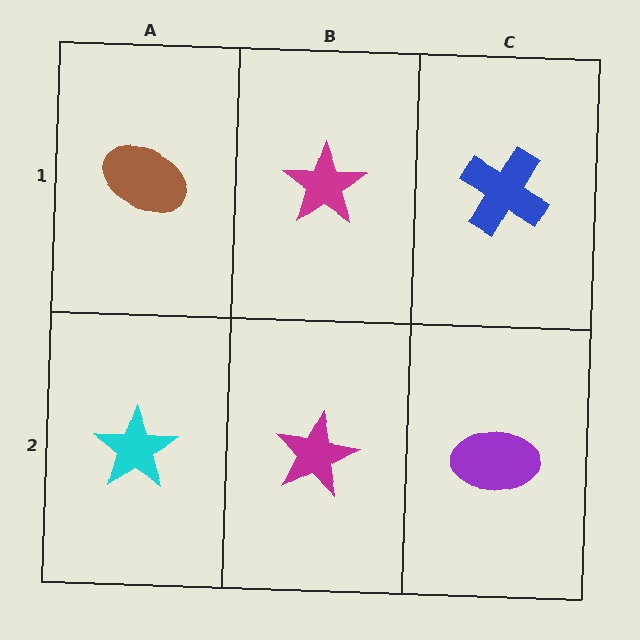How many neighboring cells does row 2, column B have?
3.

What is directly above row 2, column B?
A magenta star.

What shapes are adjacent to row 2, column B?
A magenta star (row 1, column B), a cyan star (row 2, column A), a purple ellipse (row 2, column C).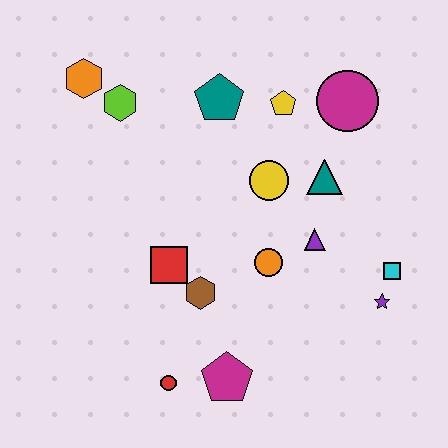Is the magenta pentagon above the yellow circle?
No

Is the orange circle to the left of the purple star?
Yes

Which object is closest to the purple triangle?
The orange circle is closest to the purple triangle.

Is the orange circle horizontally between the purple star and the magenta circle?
No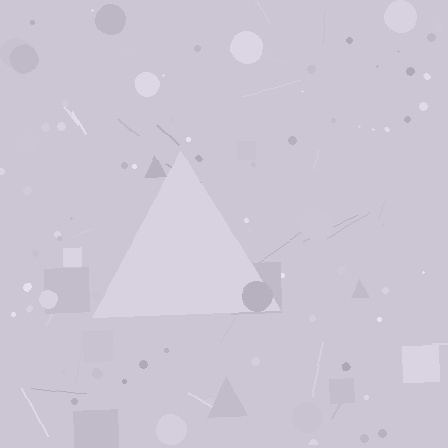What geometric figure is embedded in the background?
A triangle is embedded in the background.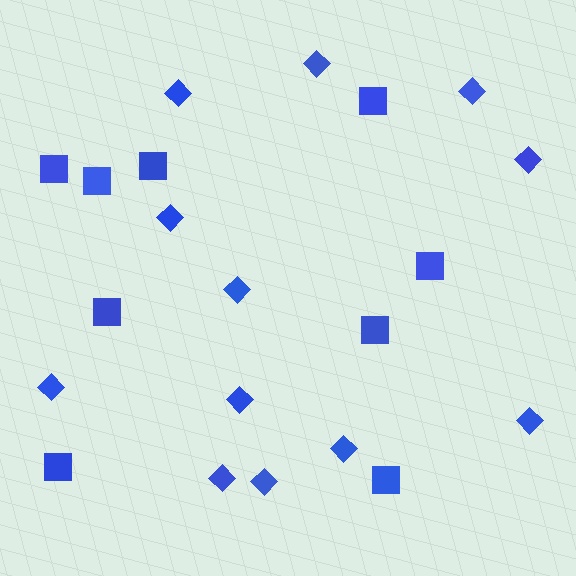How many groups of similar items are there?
There are 2 groups: one group of diamonds (12) and one group of squares (9).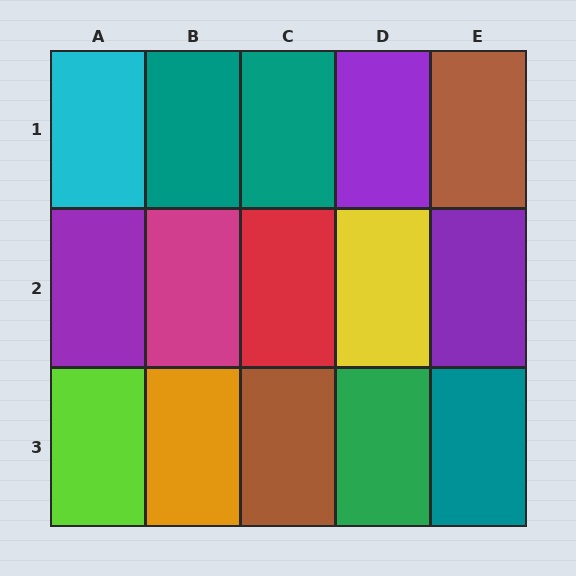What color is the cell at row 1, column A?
Cyan.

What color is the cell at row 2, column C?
Red.